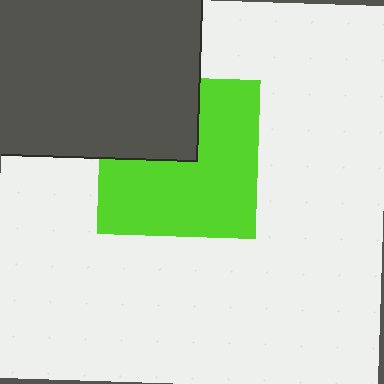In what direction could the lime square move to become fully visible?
The lime square could move toward the lower-right. That would shift it out from behind the dark gray square entirely.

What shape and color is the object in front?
The object in front is a dark gray square.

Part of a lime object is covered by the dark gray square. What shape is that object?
It is a square.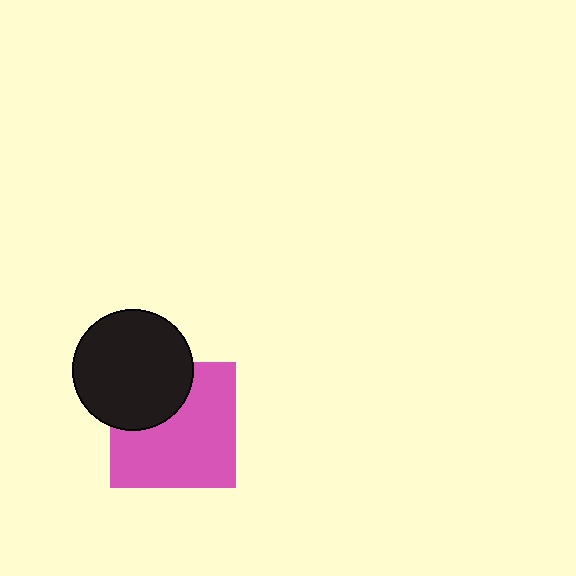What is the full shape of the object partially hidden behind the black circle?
The partially hidden object is a pink square.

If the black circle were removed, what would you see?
You would see the complete pink square.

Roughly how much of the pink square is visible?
Most of it is visible (roughly 68%).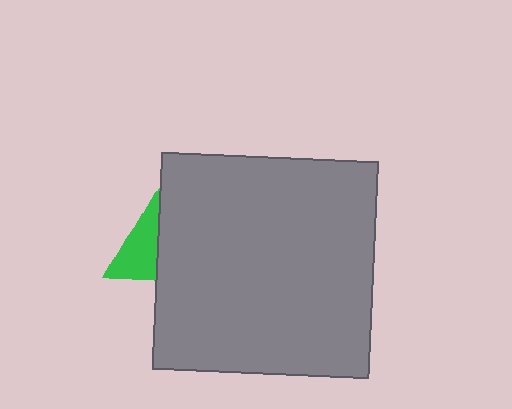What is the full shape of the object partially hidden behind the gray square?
The partially hidden object is a green triangle.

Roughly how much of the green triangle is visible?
A small part of it is visible (roughly 39%).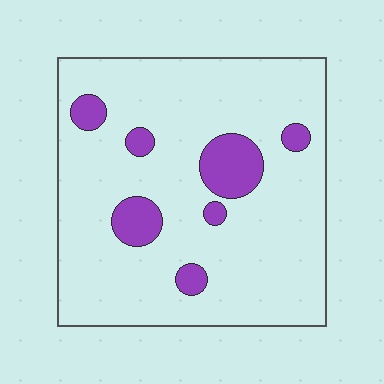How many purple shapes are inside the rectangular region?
7.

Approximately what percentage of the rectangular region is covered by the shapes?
Approximately 15%.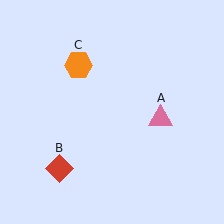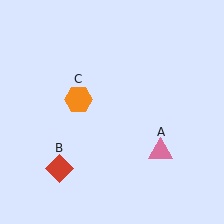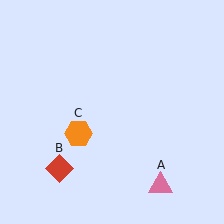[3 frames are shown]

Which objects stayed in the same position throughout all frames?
Red diamond (object B) remained stationary.